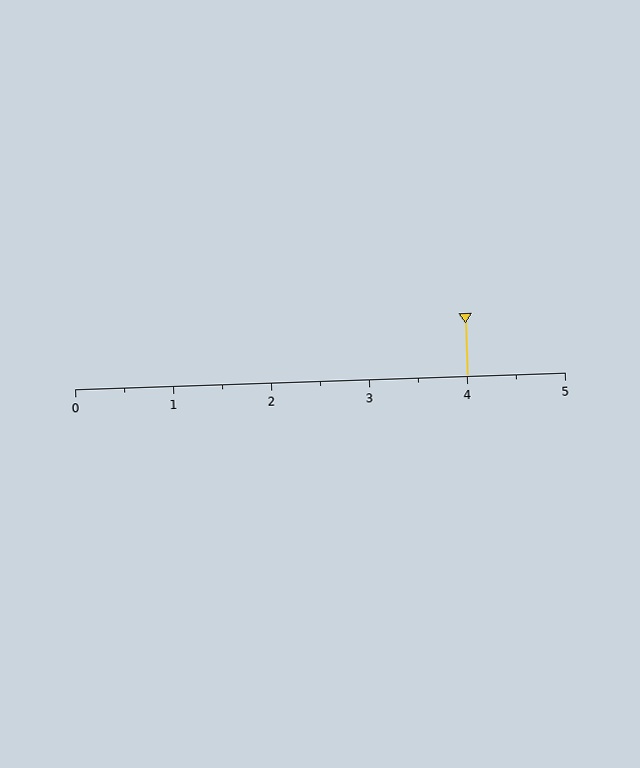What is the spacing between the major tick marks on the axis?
The major ticks are spaced 1 apart.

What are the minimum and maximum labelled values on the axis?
The axis runs from 0 to 5.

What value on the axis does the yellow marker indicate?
The marker indicates approximately 4.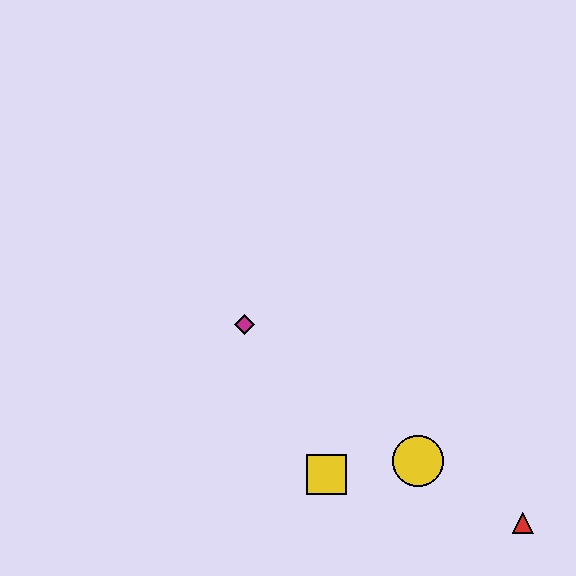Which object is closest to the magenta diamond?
The yellow square is closest to the magenta diamond.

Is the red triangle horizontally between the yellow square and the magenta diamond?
No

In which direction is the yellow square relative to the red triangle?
The yellow square is to the left of the red triangle.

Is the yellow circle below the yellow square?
No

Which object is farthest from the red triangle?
The magenta diamond is farthest from the red triangle.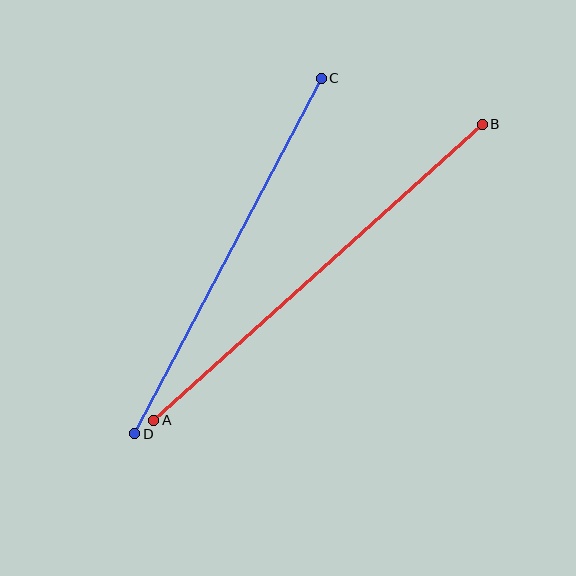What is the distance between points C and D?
The distance is approximately 401 pixels.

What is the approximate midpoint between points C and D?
The midpoint is at approximately (228, 256) pixels.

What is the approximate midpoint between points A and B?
The midpoint is at approximately (318, 272) pixels.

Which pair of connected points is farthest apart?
Points A and B are farthest apart.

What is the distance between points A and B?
The distance is approximately 442 pixels.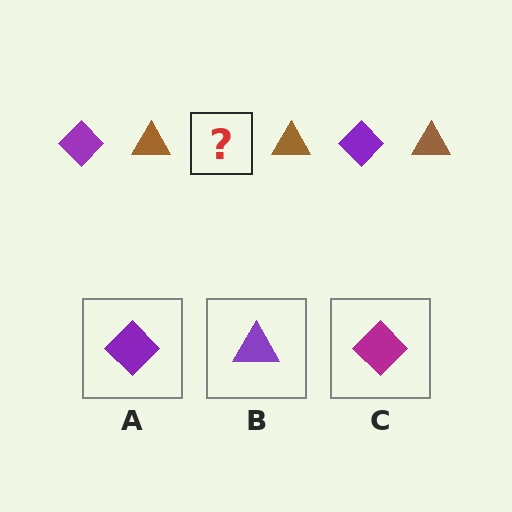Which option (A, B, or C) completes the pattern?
A.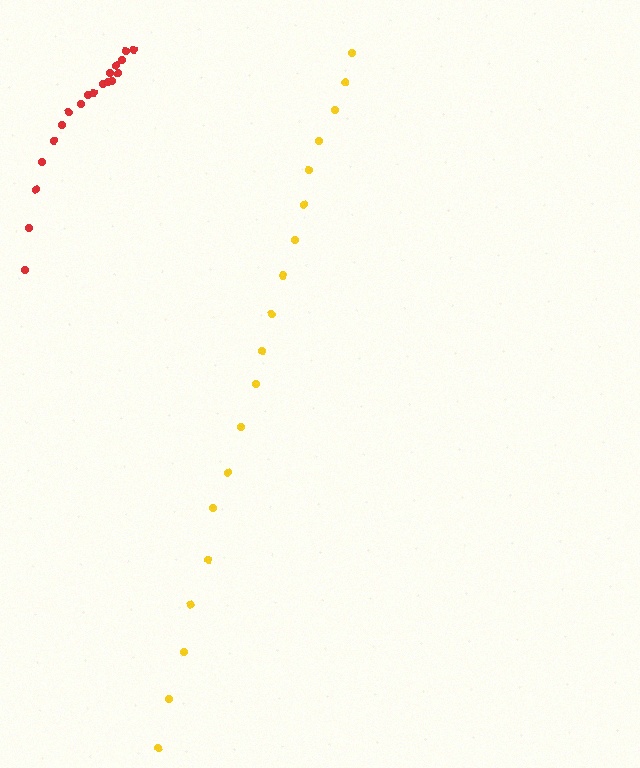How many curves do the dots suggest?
There are 2 distinct paths.